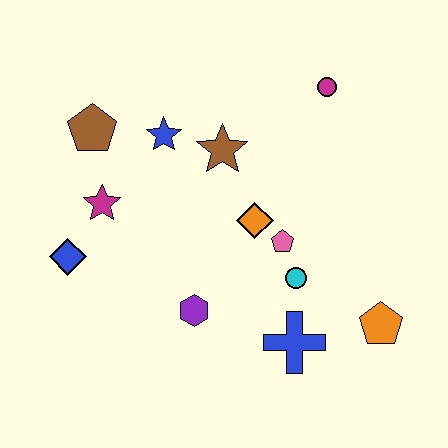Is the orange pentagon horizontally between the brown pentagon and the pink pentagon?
No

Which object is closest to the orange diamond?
The pink pentagon is closest to the orange diamond.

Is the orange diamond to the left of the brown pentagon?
No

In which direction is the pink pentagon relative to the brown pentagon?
The pink pentagon is to the right of the brown pentagon.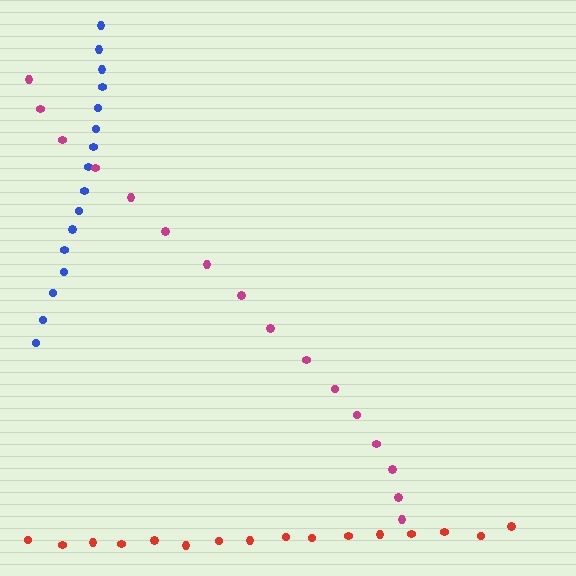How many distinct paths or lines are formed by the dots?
There are 3 distinct paths.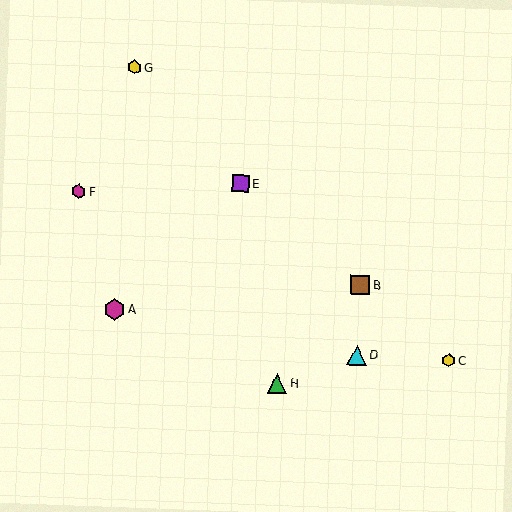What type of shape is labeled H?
Shape H is a green triangle.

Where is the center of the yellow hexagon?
The center of the yellow hexagon is at (449, 360).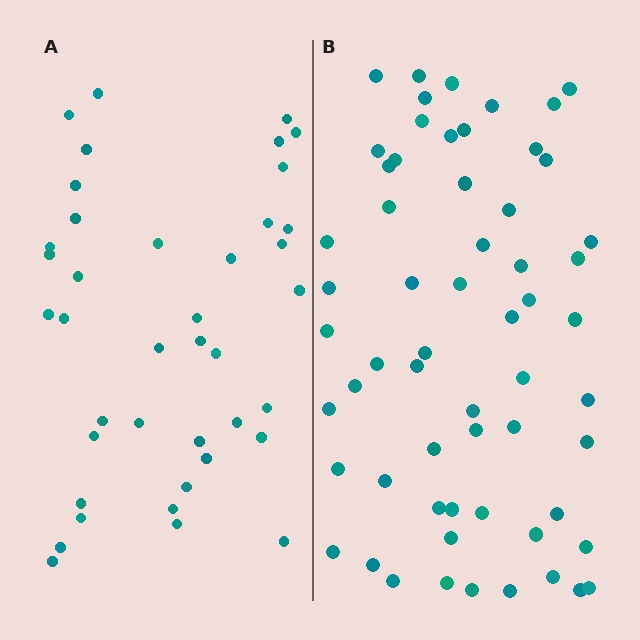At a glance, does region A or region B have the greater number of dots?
Region B (the right region) has more dots.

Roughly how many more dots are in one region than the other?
Region B has approximately 20 more dots than region A.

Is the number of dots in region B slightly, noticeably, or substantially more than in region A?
Region B has substantially more. The ratio is roughly 1.5 to 1.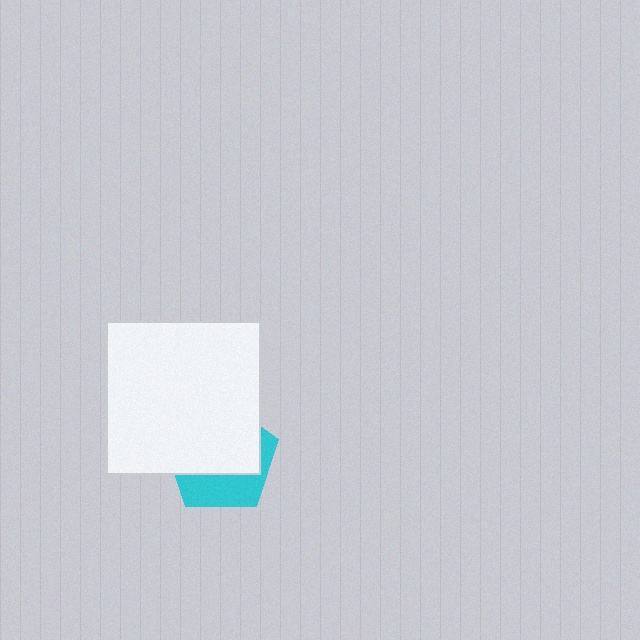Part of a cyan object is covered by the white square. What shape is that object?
It is a pentagon.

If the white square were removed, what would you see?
You would see the complete cyan pentagon.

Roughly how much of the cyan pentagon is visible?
A small part of it is visible (roughly 36%).